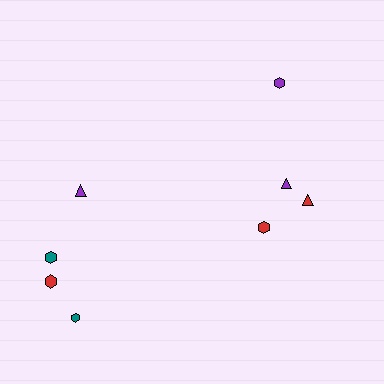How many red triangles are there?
There is 1 red triangle.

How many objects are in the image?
There are 8 objects.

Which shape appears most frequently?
Hexagon, with 5 objects.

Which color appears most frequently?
Red, with 3 objects.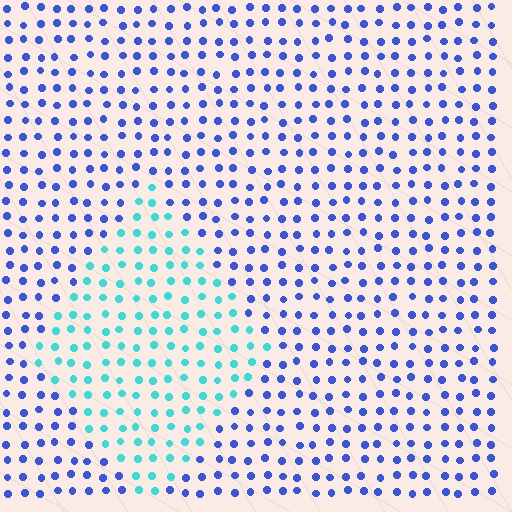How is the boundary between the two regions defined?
The boundary is defined purely by a slight shift in hue (about 51 degrees). Spacing, size, and orientation are identical on both sides.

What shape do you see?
I see a diamond.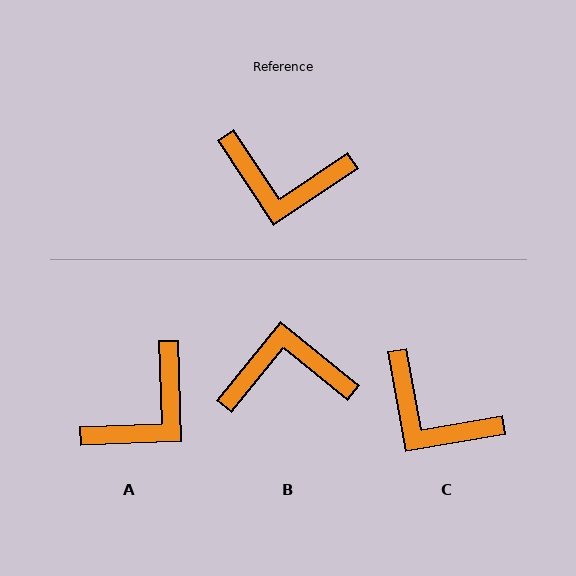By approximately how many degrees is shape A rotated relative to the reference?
Approximately 58 degrees counter-clockwise.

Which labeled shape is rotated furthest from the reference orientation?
B, about 163 degrees away.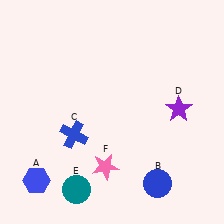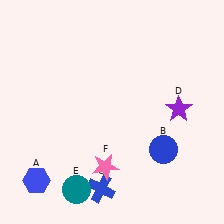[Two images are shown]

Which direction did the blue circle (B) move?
The blue circle (B) moved up.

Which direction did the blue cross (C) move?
The blue cross (C) moved down.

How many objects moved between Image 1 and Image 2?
2 objects moved between the two images.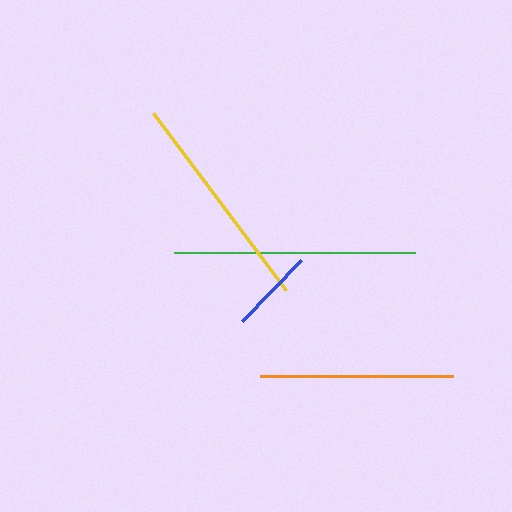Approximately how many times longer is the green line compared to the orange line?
The green line is approximately 1.2 times the length of the orange line.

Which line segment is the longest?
The green line is the longest at approximately 241 pixels.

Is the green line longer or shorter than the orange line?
The green line is longer than the orange line.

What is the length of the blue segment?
The blue segment is approximately 85 pixels long.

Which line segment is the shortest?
The blue line is the shortest at approximately 85 pixels.